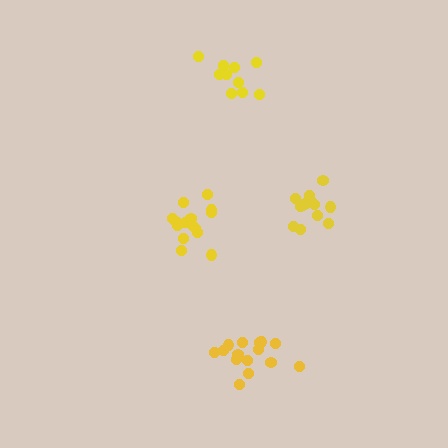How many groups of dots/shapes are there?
There are 4 groups.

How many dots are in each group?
Group 1: 13 dots, Group 2: 15 dots, Group 3: 10 dots, Group 4: 15 dots (53 total).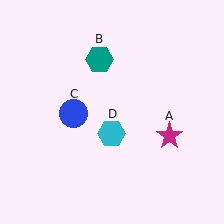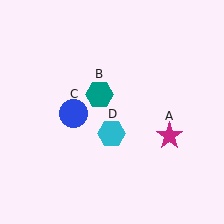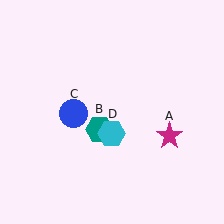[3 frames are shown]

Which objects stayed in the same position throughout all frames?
Magenta star (object A) and blue circle (object C) and cyan hexagon (object D) remained stationary.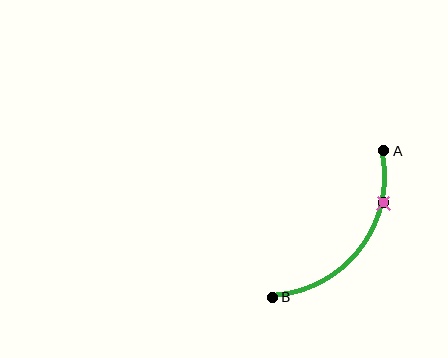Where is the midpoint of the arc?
The arc midpoint is the point on the curve farthest from the straight line joining A and B. It sits below and to the right of that line.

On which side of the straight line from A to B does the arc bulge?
The arc bulges below and to the right of the straight line connecting A and B.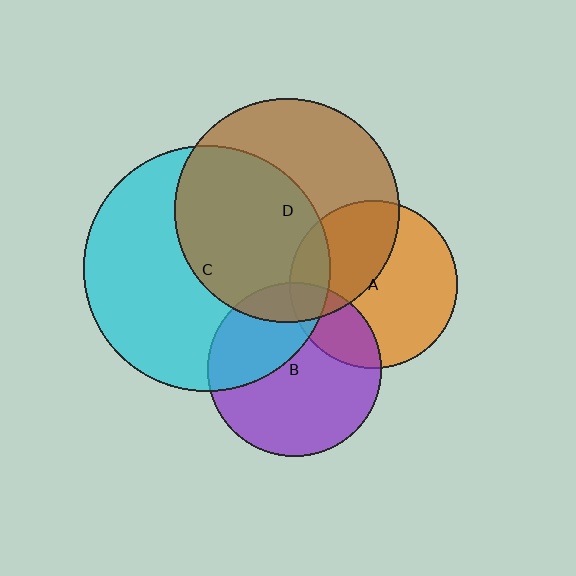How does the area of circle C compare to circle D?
Approximately 1.2 times.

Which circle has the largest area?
Circle C (cyan).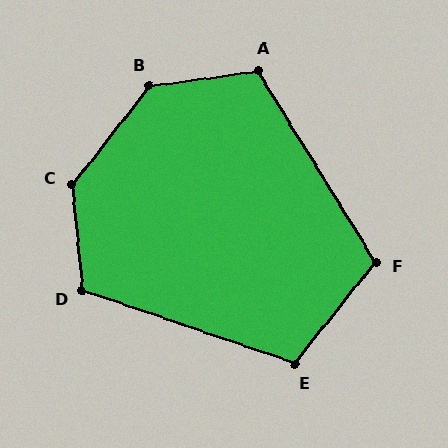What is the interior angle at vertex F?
Approximately 110 degrees (obtuse).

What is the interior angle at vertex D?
Approximately 114 degrees (obtuse).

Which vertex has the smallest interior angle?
E, at approximately 110 degrees.